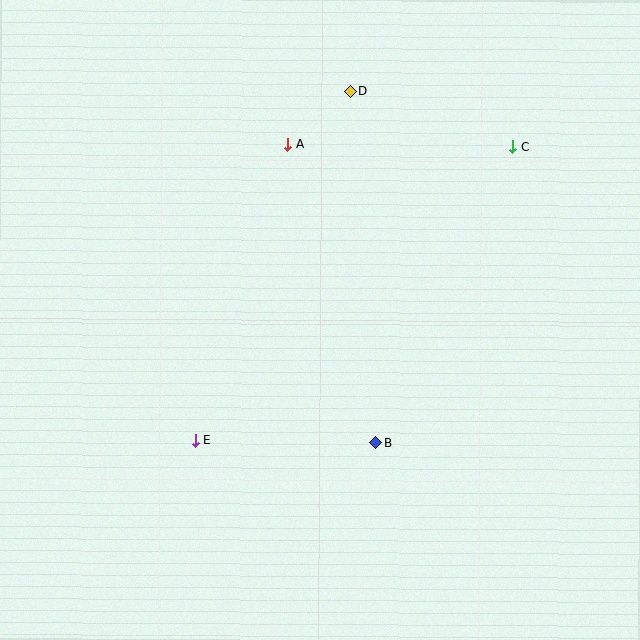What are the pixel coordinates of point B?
Point B is at (376, 443).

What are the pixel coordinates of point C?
Point C is at (513, 147).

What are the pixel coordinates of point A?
Point A is at (288, 144).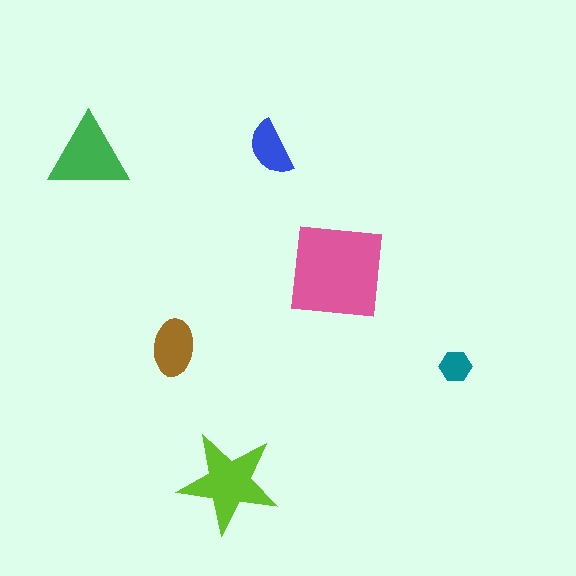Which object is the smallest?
The teal hexagon.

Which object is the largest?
The pink square.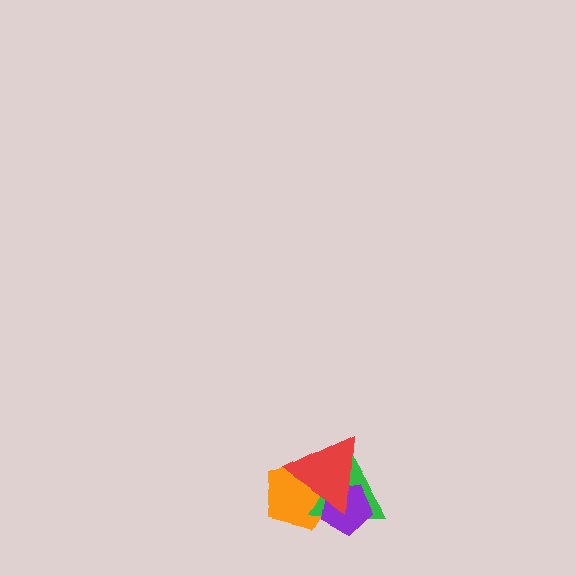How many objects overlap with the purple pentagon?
3 objects overlap with the purple pentagon.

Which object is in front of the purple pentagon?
The red triangle is in front of the purple pentagon.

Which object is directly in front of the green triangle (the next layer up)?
The purple pentagon is directly in front of the green triangle.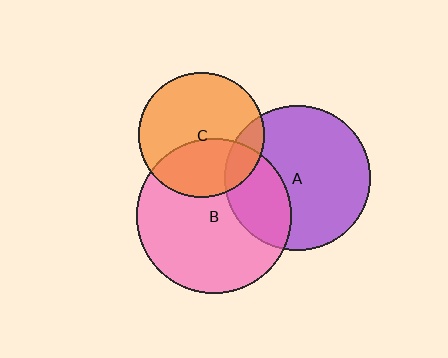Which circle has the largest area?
Circle B (pink).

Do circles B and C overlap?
Yes.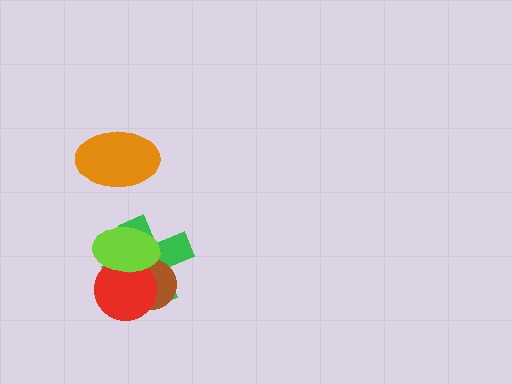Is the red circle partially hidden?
Yes, it is partially covered by another shape.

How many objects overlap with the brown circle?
3 objects overlap with the brown circle.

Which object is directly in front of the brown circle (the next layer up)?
The red circle is directly in front of the brown circle.